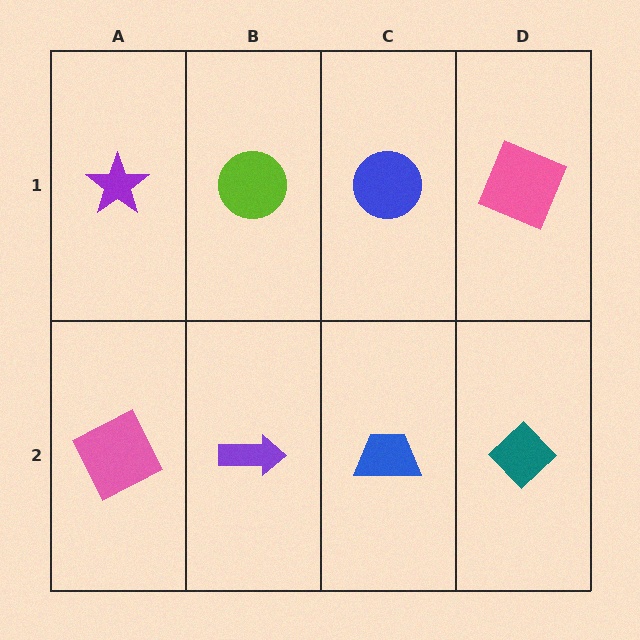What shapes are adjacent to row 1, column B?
A purple arrow (row 2, column B), a purple star (row 1, column A), a blue circle (row 1, column C).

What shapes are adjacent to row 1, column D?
A teal diamond (row 2, column D), a blue circle (row 1, column C).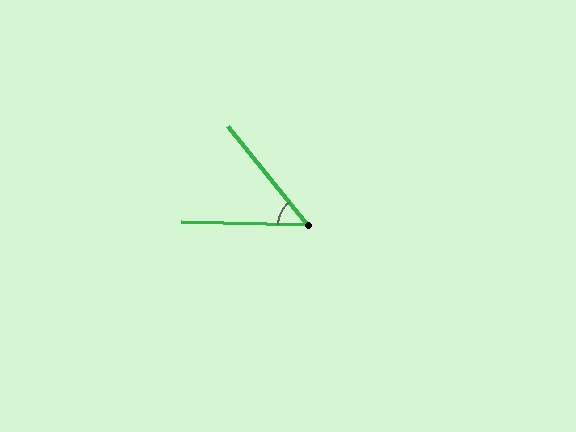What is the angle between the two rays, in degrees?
Approximately 50 degrees.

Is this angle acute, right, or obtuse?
It is acute.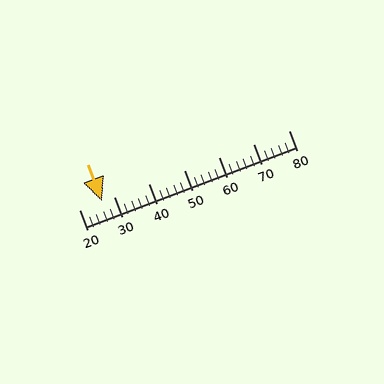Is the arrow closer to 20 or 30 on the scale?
The arrow is closer to 30.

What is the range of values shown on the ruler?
The ruler shows values from 20 to 80.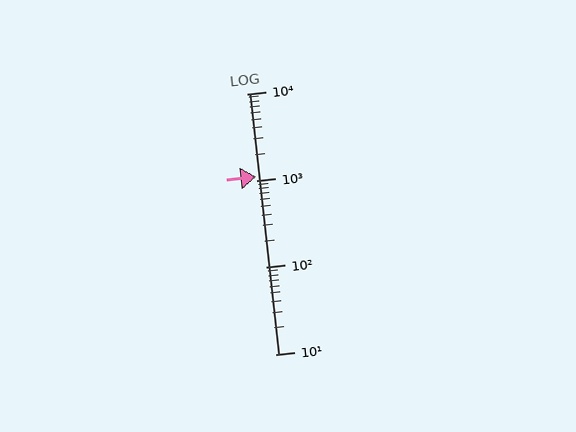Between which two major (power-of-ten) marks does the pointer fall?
The pointer is between 1000 and 10000.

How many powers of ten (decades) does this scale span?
The scale spans 3 decades, from 10 to 10000.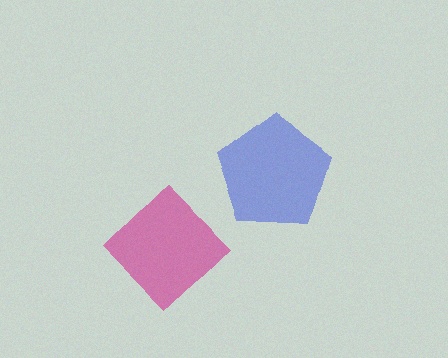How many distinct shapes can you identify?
There are 2 distinct shapes: a blue pentagon, a magenta diamond.